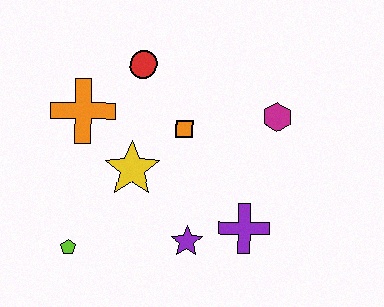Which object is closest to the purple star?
The purple cross is closest to the purple star.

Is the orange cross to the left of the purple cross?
Yes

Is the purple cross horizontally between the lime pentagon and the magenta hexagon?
Yes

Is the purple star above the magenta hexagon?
No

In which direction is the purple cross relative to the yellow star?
The purple cross is to the right of the yellow star.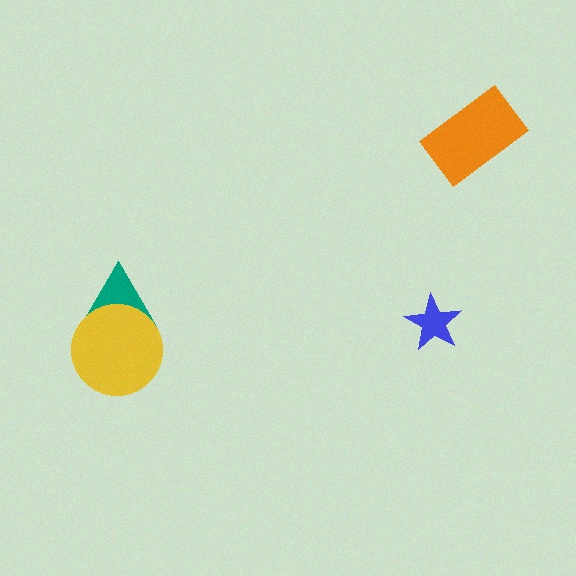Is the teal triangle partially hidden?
Yes, it is partially covered by another shape.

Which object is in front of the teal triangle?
The yellow circle is in front of the teal triangle.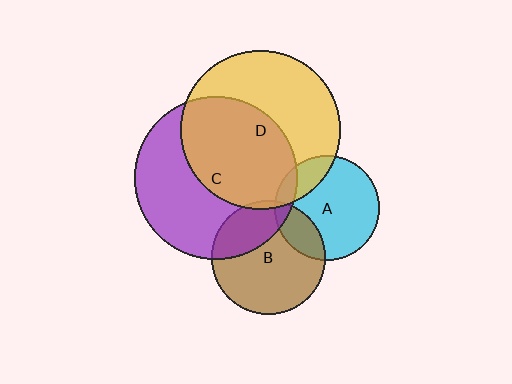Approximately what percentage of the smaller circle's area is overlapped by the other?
Approximately 20%.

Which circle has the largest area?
Circle C (purple).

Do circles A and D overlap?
Yes.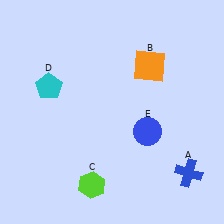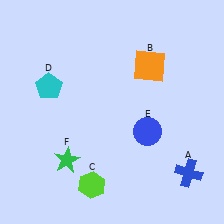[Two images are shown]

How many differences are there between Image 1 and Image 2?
There is 1 difference between the two images.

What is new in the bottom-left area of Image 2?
A green star (F) was added in the bottom-left area of Image 2.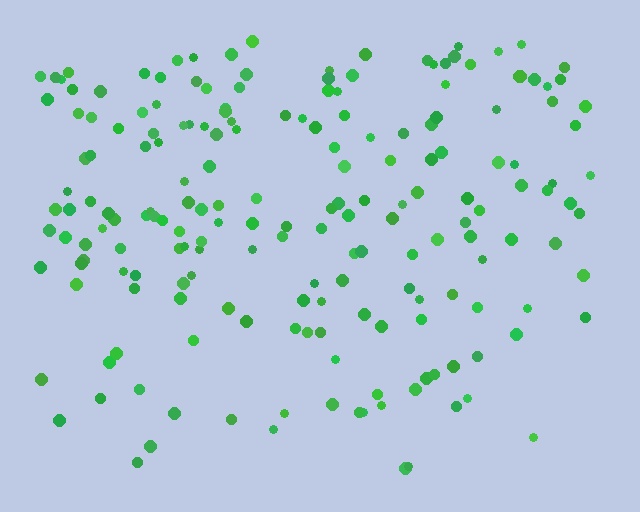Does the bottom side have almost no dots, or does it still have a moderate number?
Still a moderate number, just noticeably fewer than the top.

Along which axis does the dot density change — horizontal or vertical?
Vertical.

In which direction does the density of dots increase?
From bottom to top, with the top side densest.